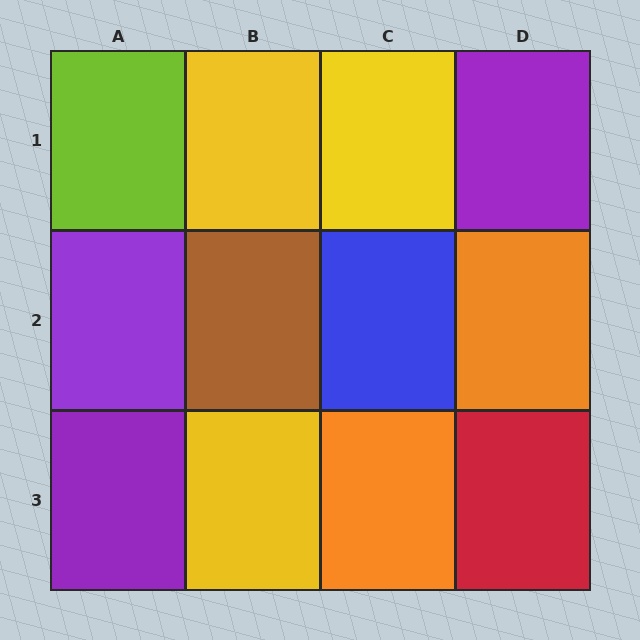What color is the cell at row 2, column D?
Orange.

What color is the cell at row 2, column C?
Blue.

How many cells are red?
1 cell is red.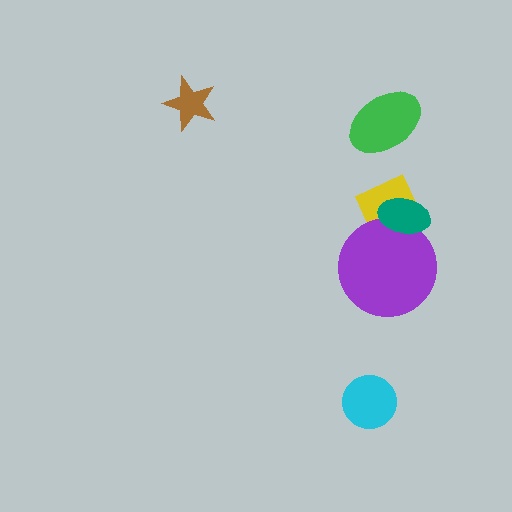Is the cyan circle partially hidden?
No, no other shape covers it.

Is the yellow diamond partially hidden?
Yes, it is partially covered by another shape.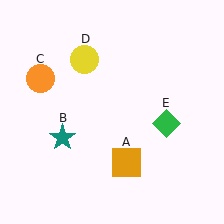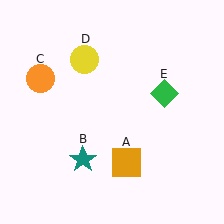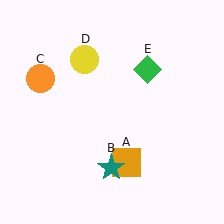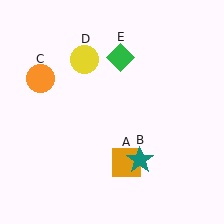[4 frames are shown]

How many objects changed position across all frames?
2 objects changed position: teal star (object B), green diamond (object E).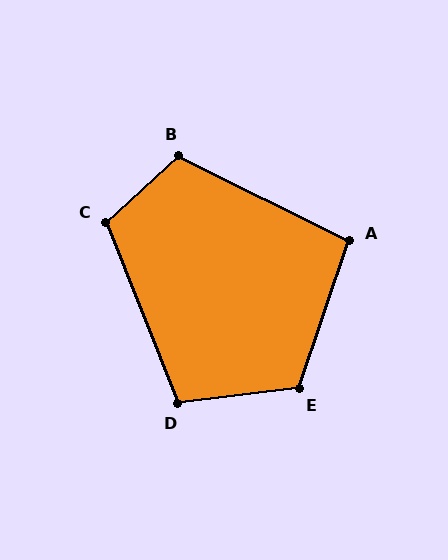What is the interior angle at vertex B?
Approximately 112 degrees (obtuse).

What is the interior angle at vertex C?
Approximately 110 degrees (obtuse).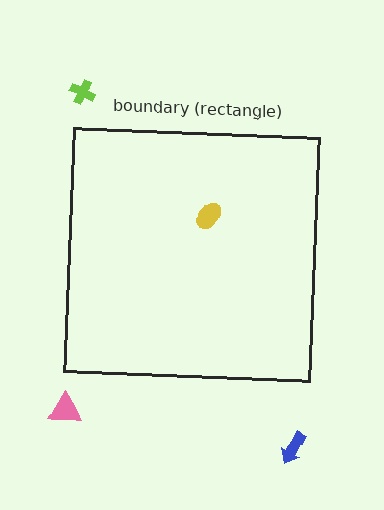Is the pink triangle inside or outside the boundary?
Outside.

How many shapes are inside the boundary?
1 inside, 3 outside.